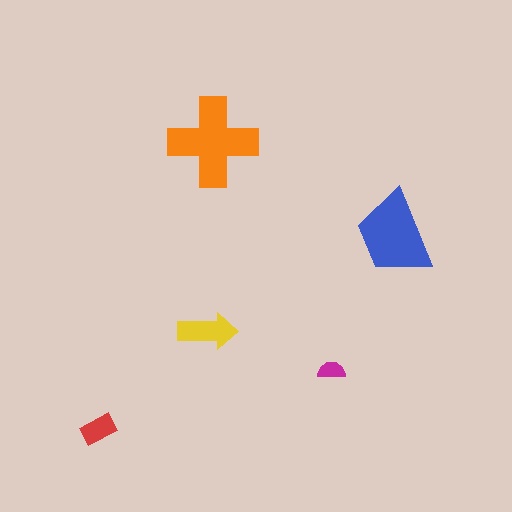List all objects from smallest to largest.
The magenta semicircle, the red rectangle, the yellow arrow, the blue trapezoid, the orange cross.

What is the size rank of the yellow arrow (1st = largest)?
3rd.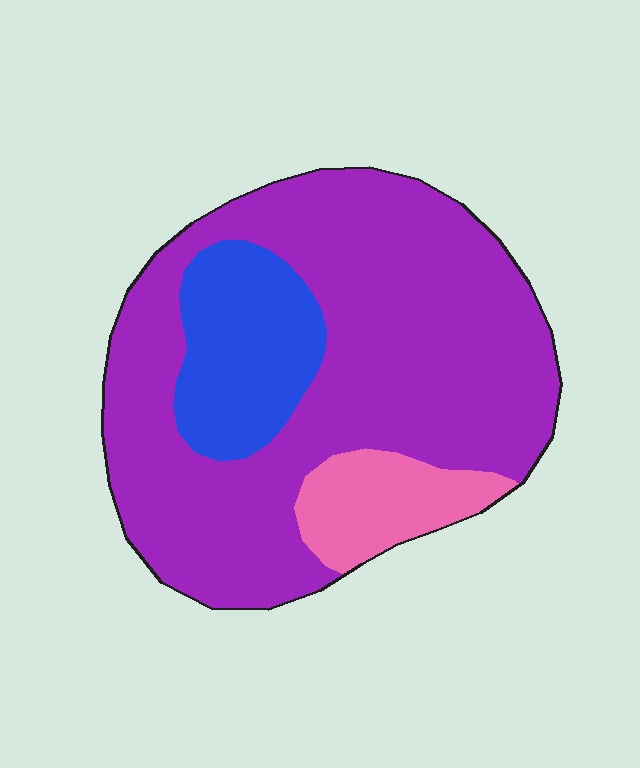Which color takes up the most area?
Purple, at roughly 70%.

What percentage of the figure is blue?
Blue covers 17% of the figure.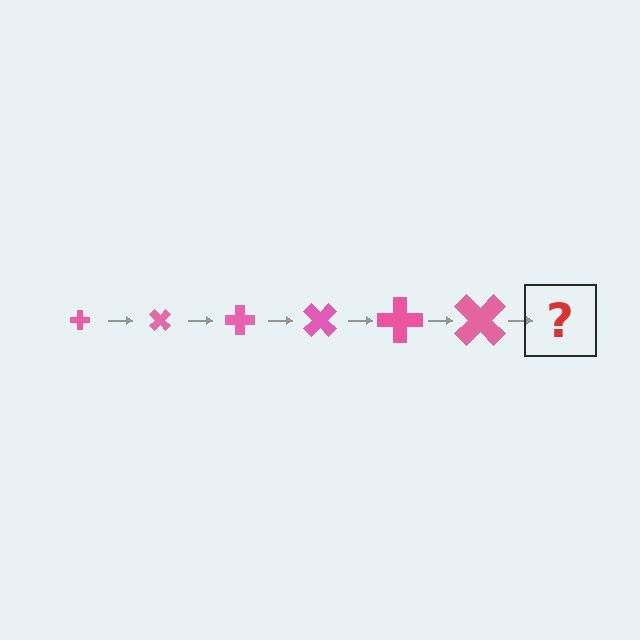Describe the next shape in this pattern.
It should be a cross, larger than the previous one and rotated 270 degrees from the start.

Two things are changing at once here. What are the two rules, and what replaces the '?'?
The two rules are that the cross grows larger each step and it rotates 45 degrees each step. The '?' should be a cross, larger than the previous one and rotated 270 degrees from the start.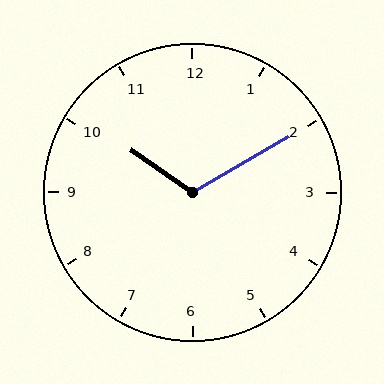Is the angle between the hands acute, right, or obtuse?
It is obtuse.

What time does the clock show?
10:10.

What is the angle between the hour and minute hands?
Approximately 115 degrees.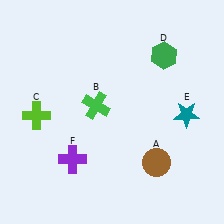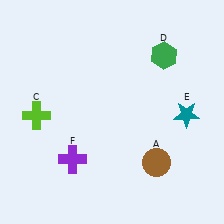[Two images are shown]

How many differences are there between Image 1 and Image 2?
There is 1 difference between the two images.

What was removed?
The green cross (B) was removed in Image 2.